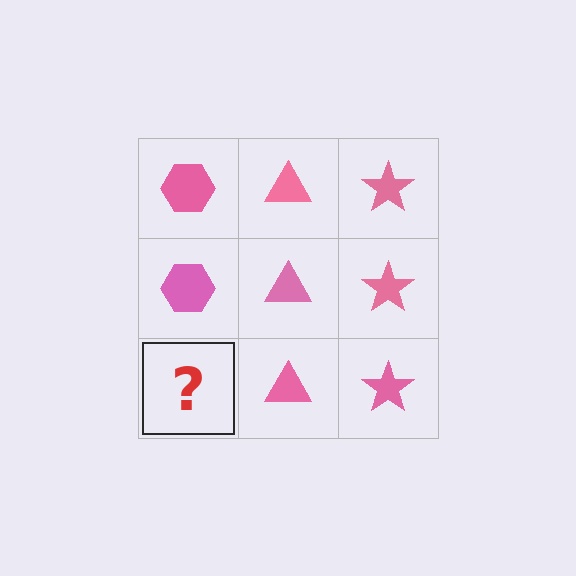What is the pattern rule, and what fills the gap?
The rule is that each column has a consistent shape. The gap should be filled with a pink hexagon.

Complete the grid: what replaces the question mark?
The question mark should be replaced with a pink hexagon.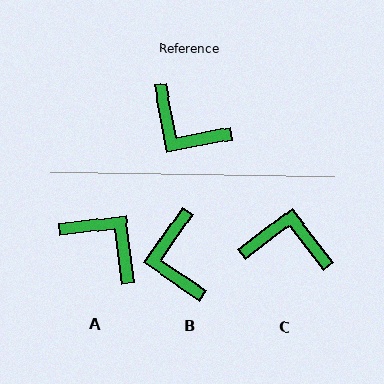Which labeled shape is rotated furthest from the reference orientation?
A, about 176 degrees away.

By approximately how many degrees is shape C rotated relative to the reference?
Approximately 153 degrees clockwise.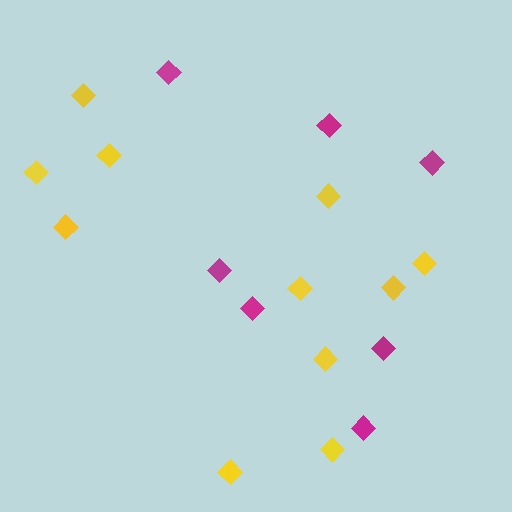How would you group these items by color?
There are 2 groups: one group of magenta diamonds (7) and one group of yellow diamonds (11).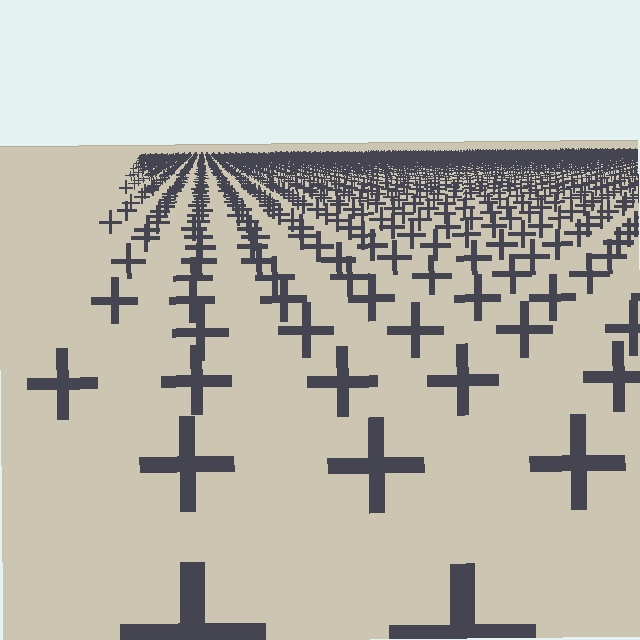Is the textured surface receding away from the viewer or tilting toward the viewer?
The surface is receding away from the viewer. Texture elements get smaller and denser toward the top.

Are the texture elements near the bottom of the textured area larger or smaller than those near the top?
Larger. Near the bottom, elements are closer to the viewer and appear at a bigger on-screen size.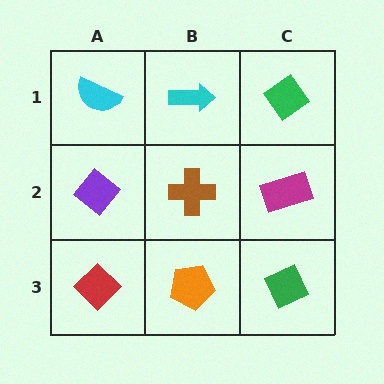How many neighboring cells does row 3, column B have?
3.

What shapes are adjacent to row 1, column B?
A brown cross (row 2, column B), a cyan semicircle (row 1, column A), a green diamond (row 1, column C).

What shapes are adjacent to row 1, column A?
A purple diamond (row 2, column A), a cyan arrow (row 1, column B).